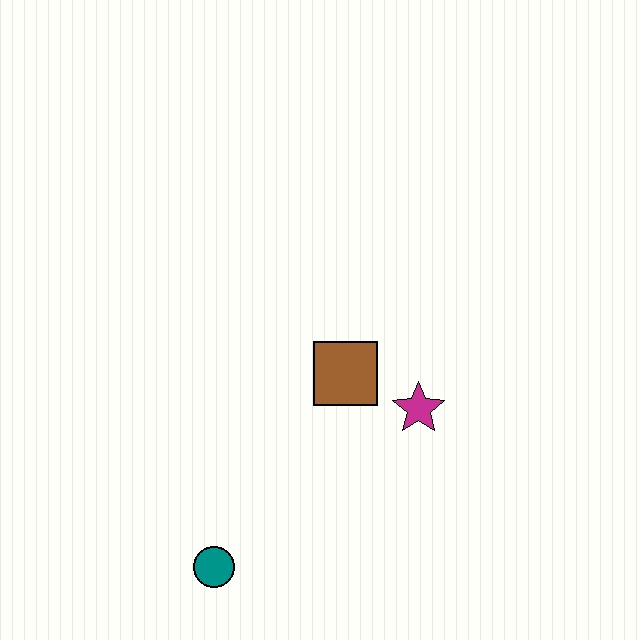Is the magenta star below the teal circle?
No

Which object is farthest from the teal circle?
The magenta star is farthest from the teal circle.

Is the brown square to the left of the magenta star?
Yes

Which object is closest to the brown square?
The magenta star is closest to the brown square.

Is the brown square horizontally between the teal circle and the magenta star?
Yes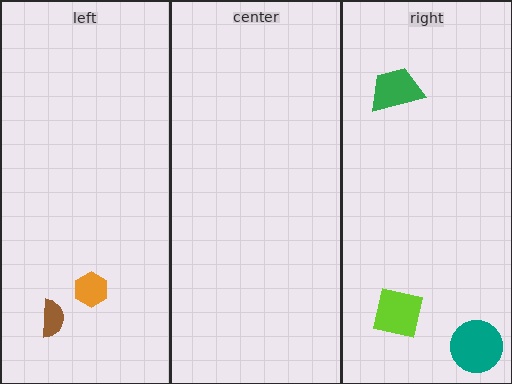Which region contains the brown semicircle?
The left region.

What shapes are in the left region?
The orange hexagon, the brown semicircle.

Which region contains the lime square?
The right region.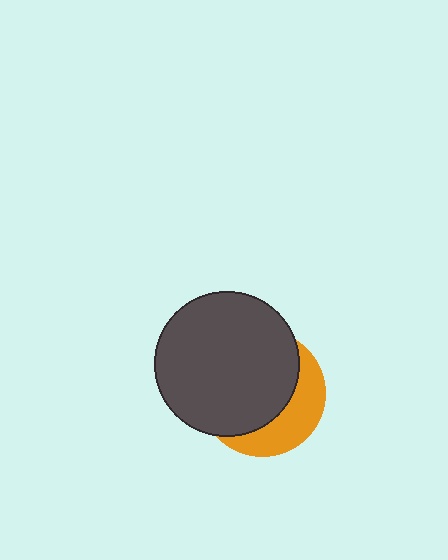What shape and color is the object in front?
The object in front is a dark gray circle.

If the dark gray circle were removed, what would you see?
You would see the complete orange circle.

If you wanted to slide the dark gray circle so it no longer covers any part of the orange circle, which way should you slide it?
Slide it toward the upper-left — that is the most direct way to separate the two shapes.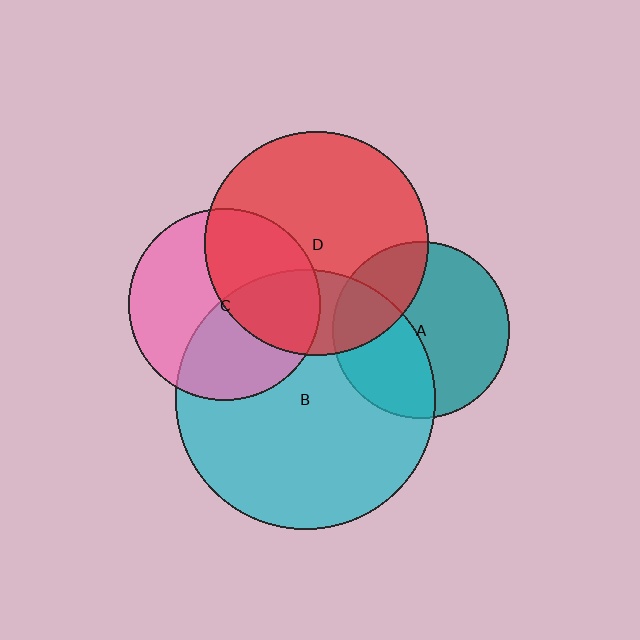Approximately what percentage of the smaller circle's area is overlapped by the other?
Approximately 25%.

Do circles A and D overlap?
Yes.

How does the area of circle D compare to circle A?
Approximately 1.6 times.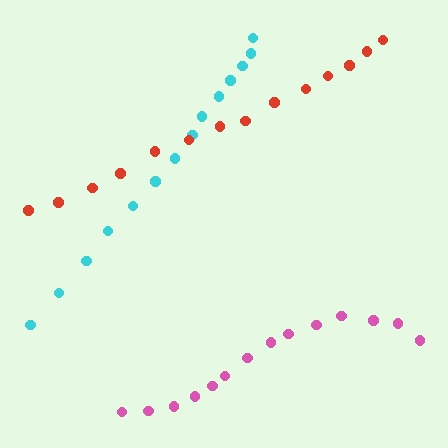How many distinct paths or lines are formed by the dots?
There are 3 distinct paths.